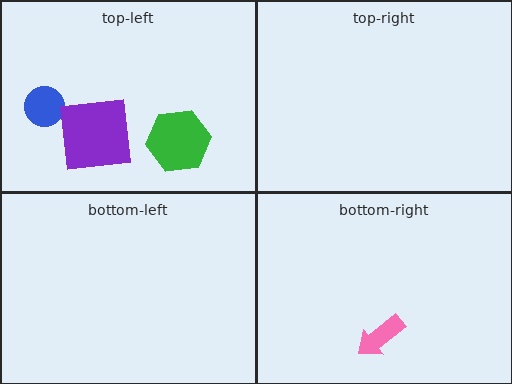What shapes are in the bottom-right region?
The pink arrow.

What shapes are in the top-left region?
The blue circle, the green hexagon, the purple square.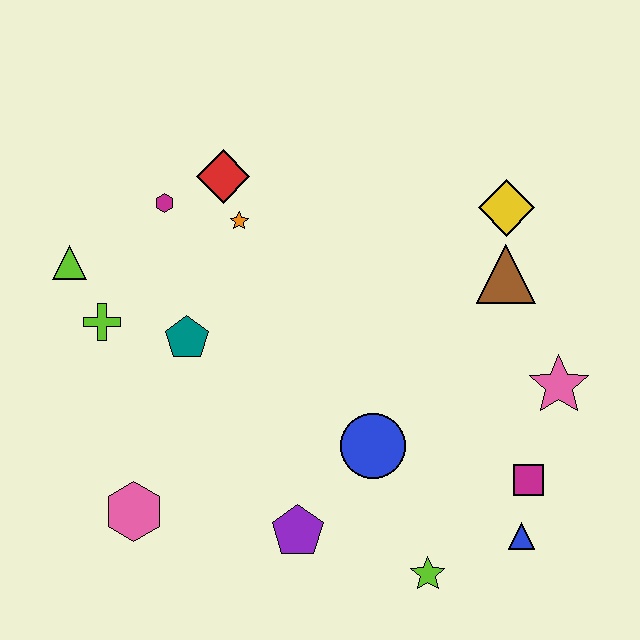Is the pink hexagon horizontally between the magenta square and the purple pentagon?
No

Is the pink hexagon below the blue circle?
Yes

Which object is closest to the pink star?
The magenta square is closest to the pink star.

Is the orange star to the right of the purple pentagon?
No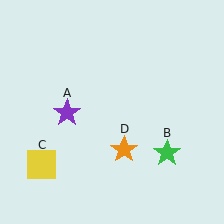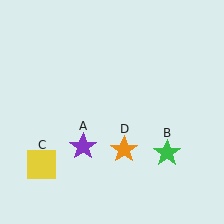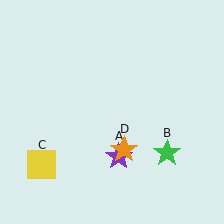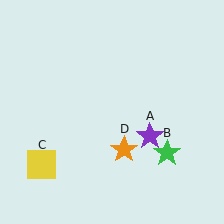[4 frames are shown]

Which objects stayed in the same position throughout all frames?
Green star (object B) and yellow square (object C) and orange star (object D) remained stationary.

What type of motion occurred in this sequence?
The purple star (object A) rotated counterclockwise around the center of the scene.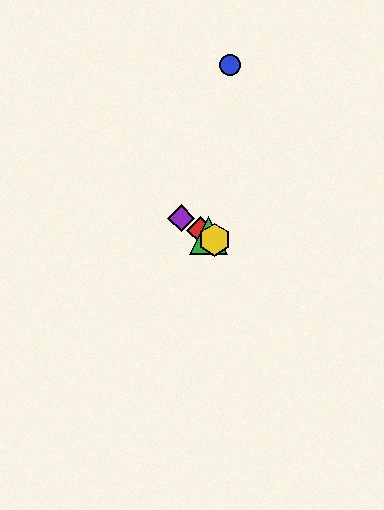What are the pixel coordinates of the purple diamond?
The purple diamond is at (181, 218).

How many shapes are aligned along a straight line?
4 shapes (the red diamond, the green triangle, the yellow hexagon, the purple diamond) are aligned along a straight line.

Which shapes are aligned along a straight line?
The red diamond, the green triangle, the yellow hexagon, the purple diamond are aligned along a straight line.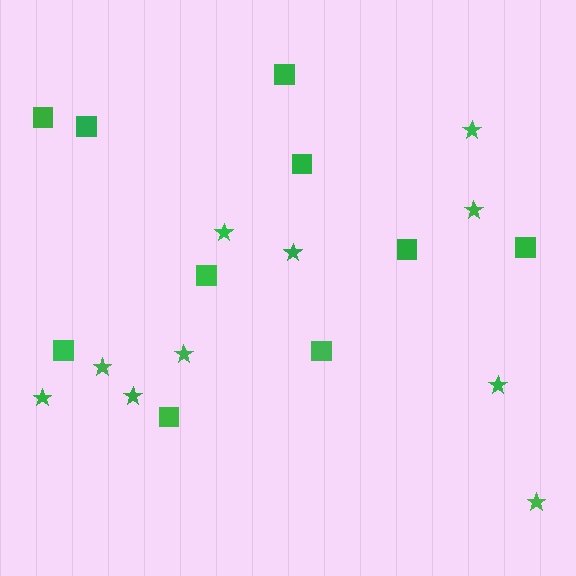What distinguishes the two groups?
There are 2 groups: one group of squares (10) and one group of stars (10).